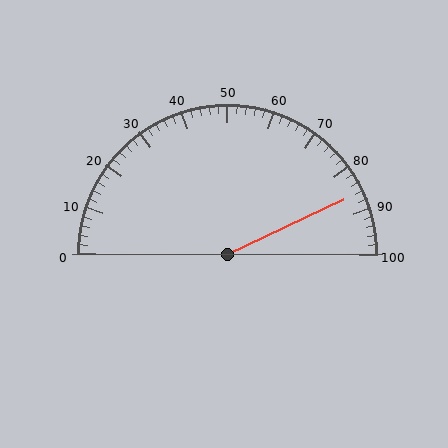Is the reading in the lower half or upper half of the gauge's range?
The reading is in the upper half of the range (0 to 100).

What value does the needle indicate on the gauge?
The needle indicates approximately 86.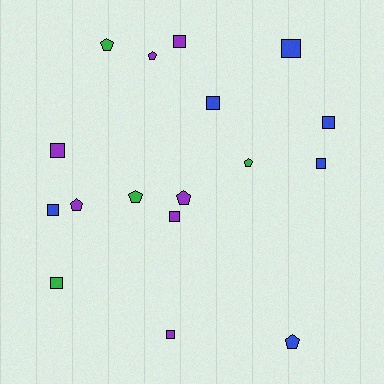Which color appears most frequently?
Purple, with 7 objects.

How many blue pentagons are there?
There is 1 blue pentagon.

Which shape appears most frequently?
Square, with 10 objects.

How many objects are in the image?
There are 17 objects.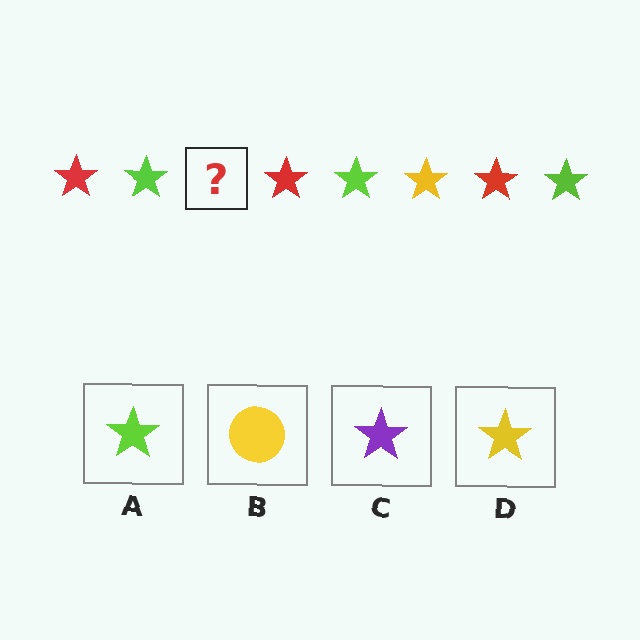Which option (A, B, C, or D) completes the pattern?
D.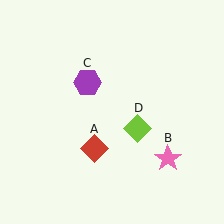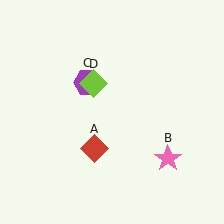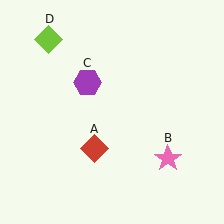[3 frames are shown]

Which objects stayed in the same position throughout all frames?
Red diamond (object A) and pink star (object B) and purple hexagon (object C) remained stationary.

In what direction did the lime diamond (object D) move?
The lime diamond (object D) moved up and to the left.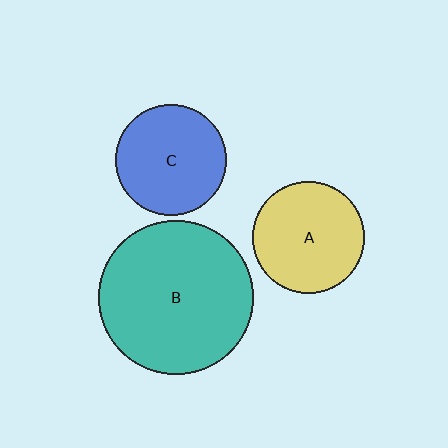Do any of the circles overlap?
No, none of the circles overlap.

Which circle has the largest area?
Circle B (teal).